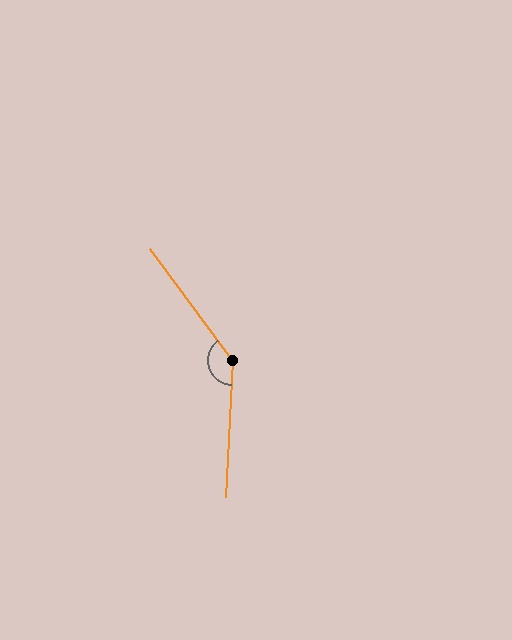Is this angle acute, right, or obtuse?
It is obtuse.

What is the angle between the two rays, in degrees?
Approximately 141 degrees.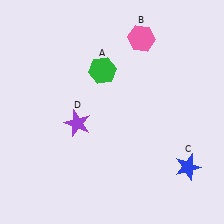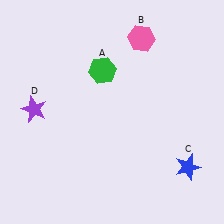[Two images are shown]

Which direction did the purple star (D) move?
The purple star (D) moved left.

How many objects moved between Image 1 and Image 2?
1 object moved between the two images.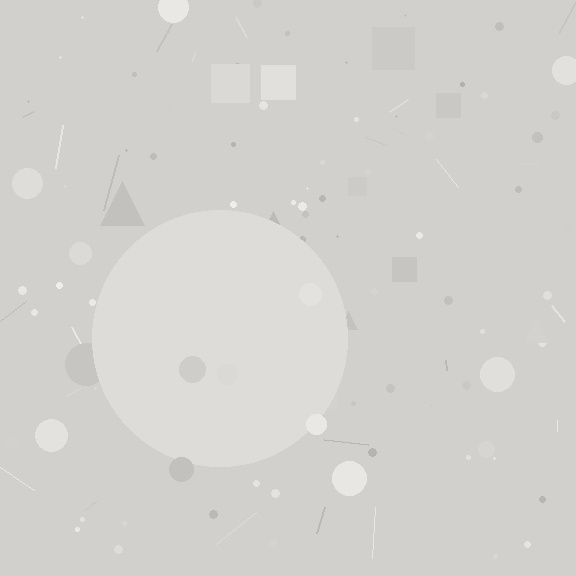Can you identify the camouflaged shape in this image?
The camouflaged shape is a circle.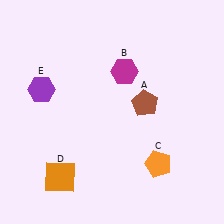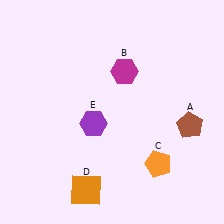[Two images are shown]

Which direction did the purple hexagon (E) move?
The purple hexagon (E) moved right.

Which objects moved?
The objects that moved are: the brown pentagon (A), the orange square (D), the purple hexagon (E).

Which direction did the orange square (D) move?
The orange square (D) moved right.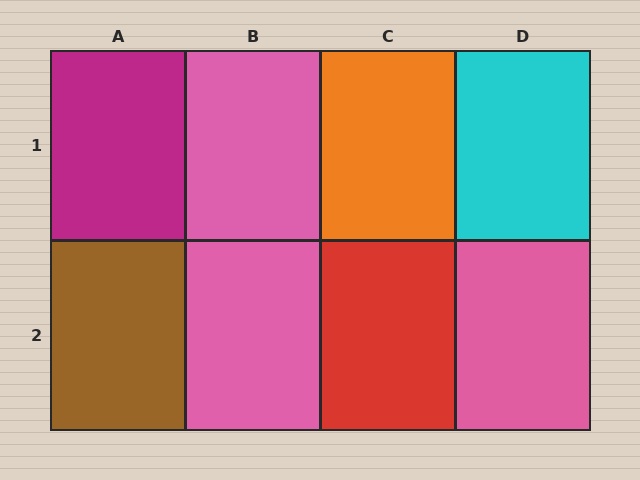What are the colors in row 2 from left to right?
Brown, pink, red, pink.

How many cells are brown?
1 cell is brown.